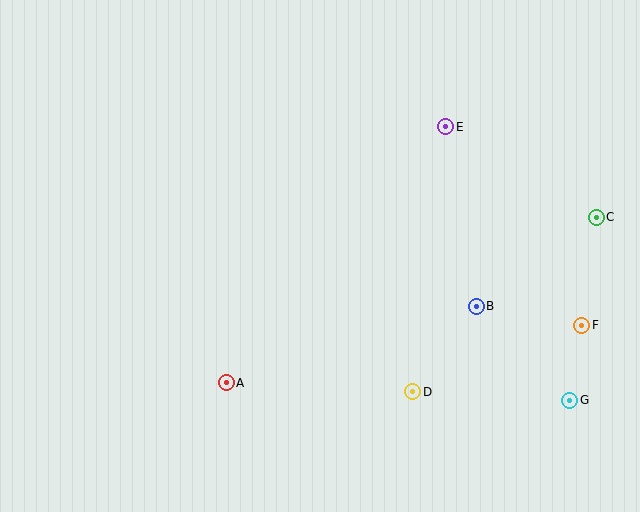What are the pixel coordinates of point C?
Point C is at (596, 217).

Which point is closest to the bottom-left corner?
Point A is closest to the bottom-left corner.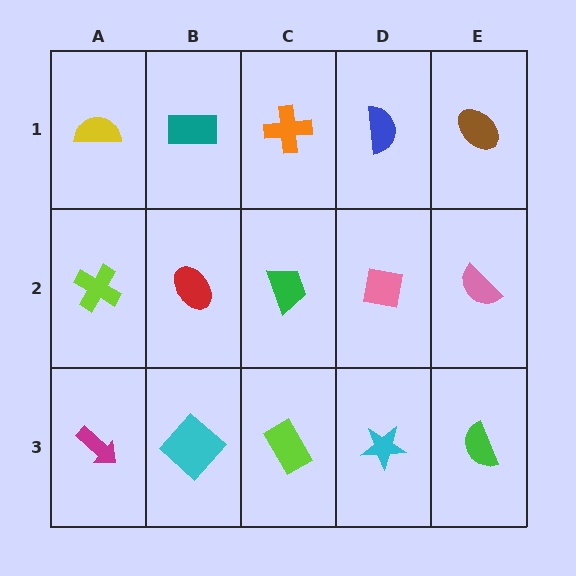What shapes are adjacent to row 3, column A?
A lime cross (row 2, column A), a cyan diamond (row 3, column B).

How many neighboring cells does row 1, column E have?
2.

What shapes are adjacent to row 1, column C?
A green trapezoid (row 2, column C), a teal rectangle (row 1, column B), a blue semicircle (row 1, column D).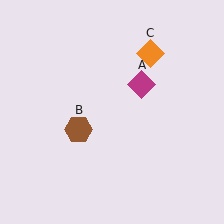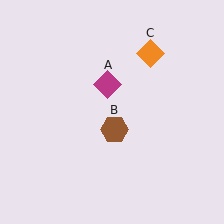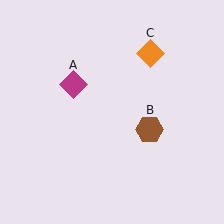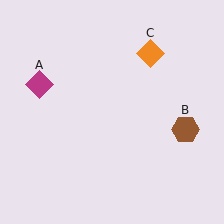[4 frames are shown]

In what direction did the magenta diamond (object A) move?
The magenta diamond (object A) moved left.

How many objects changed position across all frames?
2 objects changed position: magenta diamond (object A), brown hexagon (object B).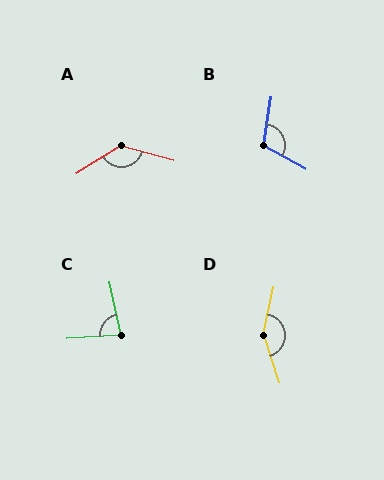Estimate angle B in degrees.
Approximately 110 degrees.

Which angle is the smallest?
C, at approximately 82 degrees.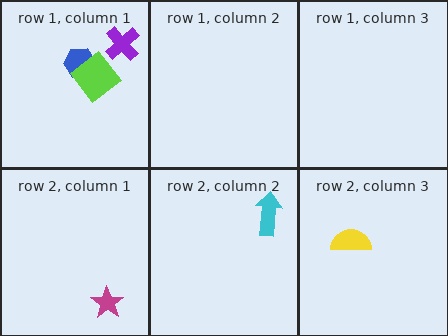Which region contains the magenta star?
The row 2, column 1 region.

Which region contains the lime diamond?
The row 1, column 1 region.